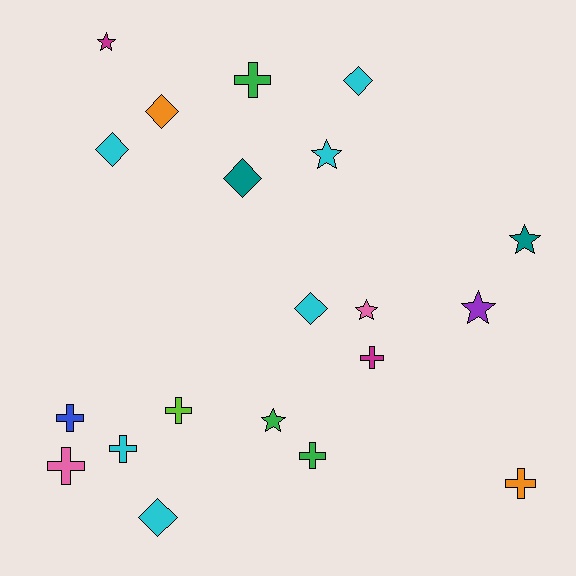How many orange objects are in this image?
There are 2 orange objects.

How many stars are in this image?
There are 6 stars.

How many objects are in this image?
There are 20 objects.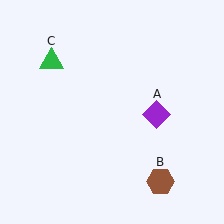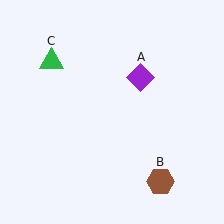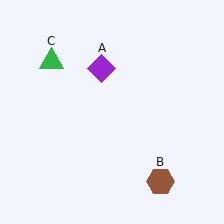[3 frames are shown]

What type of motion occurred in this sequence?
The purple diamond (object A) rotated counterclockwise around the center of the scene.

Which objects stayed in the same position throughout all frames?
Brown hexagon (object B) and green triangle (object C) remained stationary.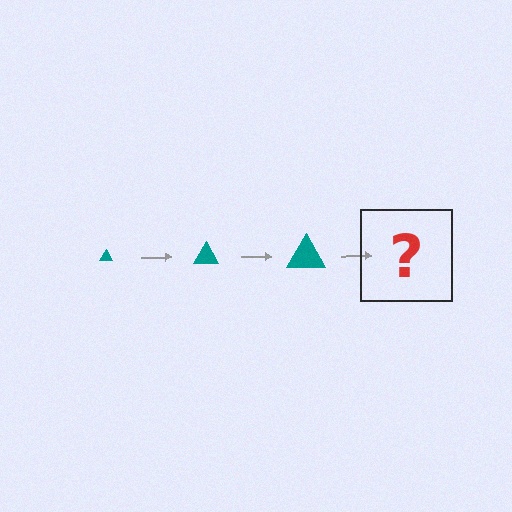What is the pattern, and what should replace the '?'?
The pattern is that the triangle gets progressively larger each step. The '?' should be a teal triangle, larger than the previous one.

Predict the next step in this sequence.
The next step is a teal triangle, larger than the previous one.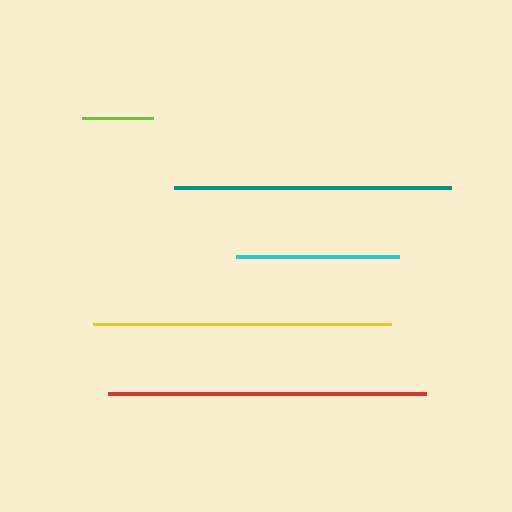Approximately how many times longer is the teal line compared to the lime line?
The teal line is approximately 3.9 times the length of the lime line.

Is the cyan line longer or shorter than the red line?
The red line is longer than the cyan line.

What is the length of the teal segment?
The teal segment is approximately 277 pixels long.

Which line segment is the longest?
The red line is the longest at approximately 318 pixels.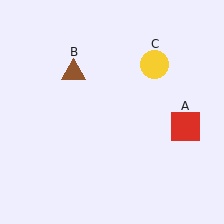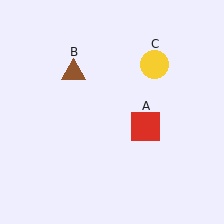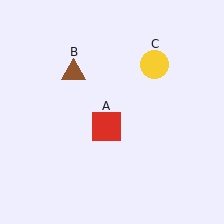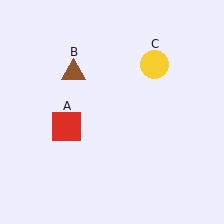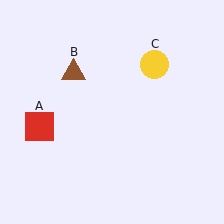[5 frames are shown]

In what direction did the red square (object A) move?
The red square (object A) moved left.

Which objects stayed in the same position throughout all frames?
Brown triangle (object B) and yellow circle (object C) remained stationary.